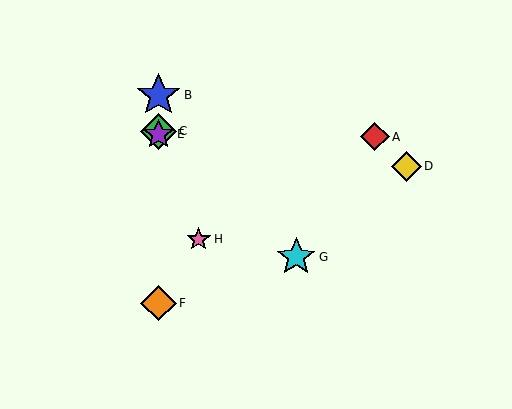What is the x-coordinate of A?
Object A is at x≈375.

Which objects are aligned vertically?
Objects B, C, E, F are aligned vertically.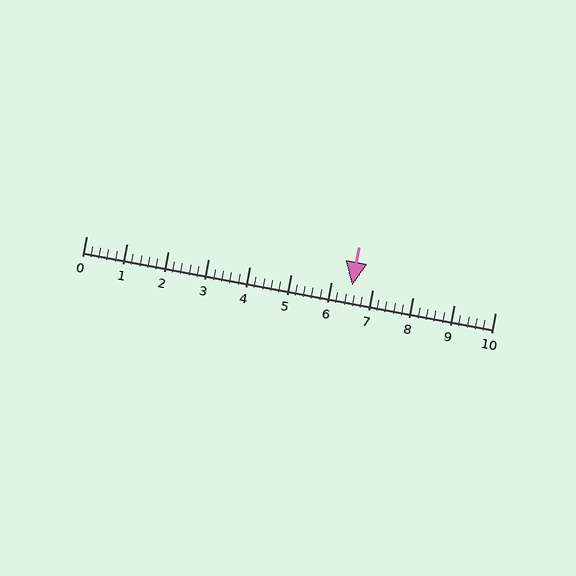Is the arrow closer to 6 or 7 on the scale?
The arrow is closer to 7.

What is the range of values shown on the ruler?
The ruler shows values from 0 to 10.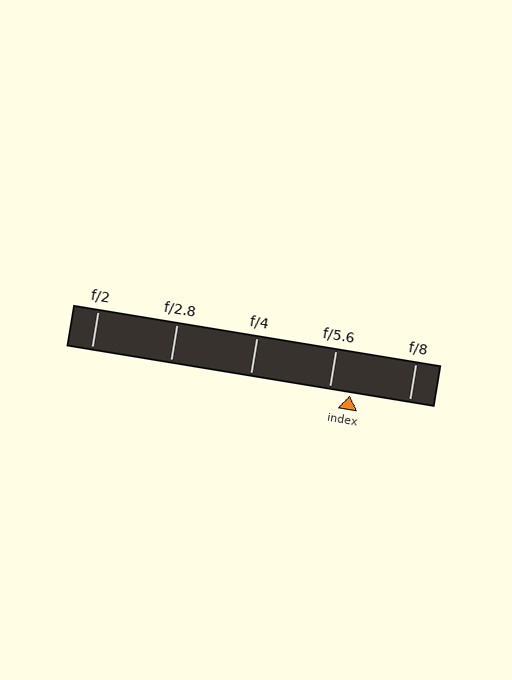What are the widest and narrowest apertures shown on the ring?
The widest aperture shown is f/2 and the narrowest is f/8.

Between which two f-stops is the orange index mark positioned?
The index mark is between f/5.6 and f/8.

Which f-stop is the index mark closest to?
The index mark is closest to f/5.6.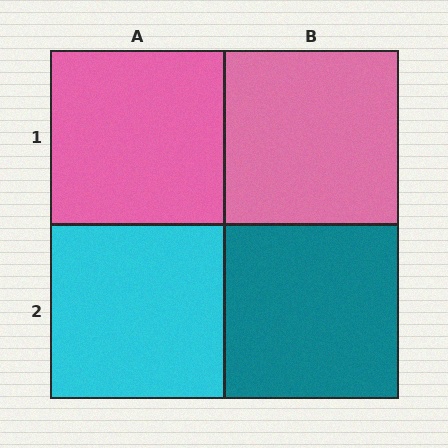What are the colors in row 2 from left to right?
Cyan, teal.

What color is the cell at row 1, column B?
Pink.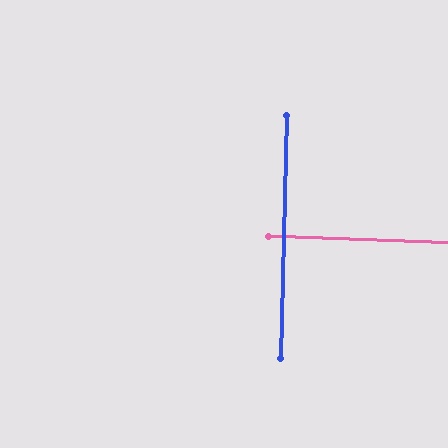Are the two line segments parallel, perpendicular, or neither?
Perpendicular — they meet at approximately 89°.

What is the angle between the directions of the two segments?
Approximately 89 degrees.